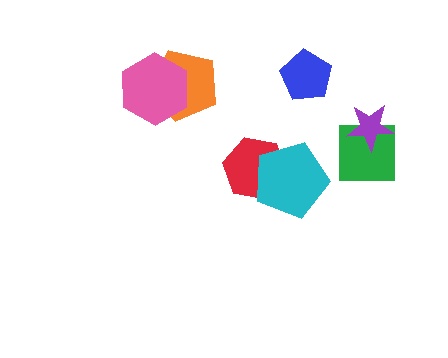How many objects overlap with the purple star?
1 object overlaps with the purple star.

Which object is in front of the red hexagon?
The cyan pentagon is in front of the red hexagon.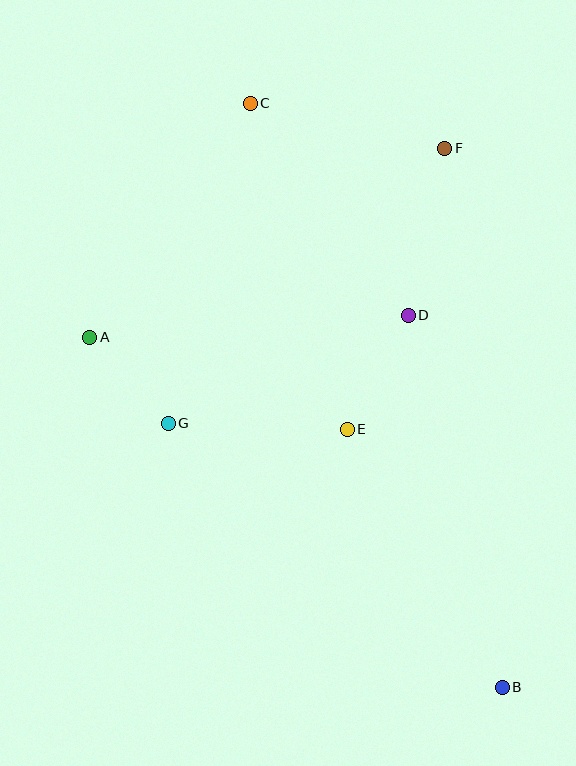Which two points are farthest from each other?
Points B and C are farthest from each other.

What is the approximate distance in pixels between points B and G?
The distance between B and G is approximately 426 pixels.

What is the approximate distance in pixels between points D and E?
The distance between D and E is approximately 129 pixels.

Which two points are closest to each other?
Points A and G are closest to each other.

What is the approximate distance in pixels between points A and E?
The distance between A and E is approximately 274 pixels.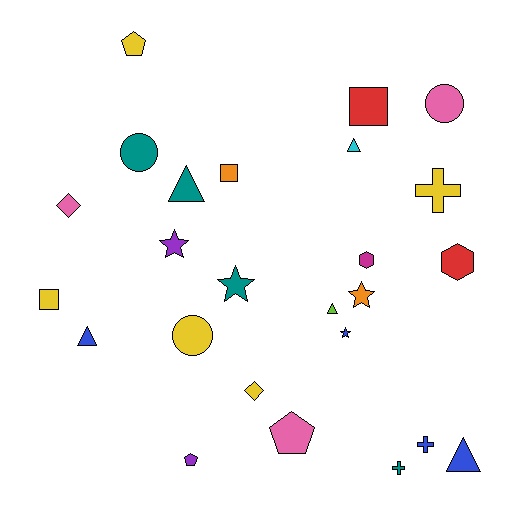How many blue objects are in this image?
There are 4 blue objects.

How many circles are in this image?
There are 3 circles.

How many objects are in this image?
There are 25 objects.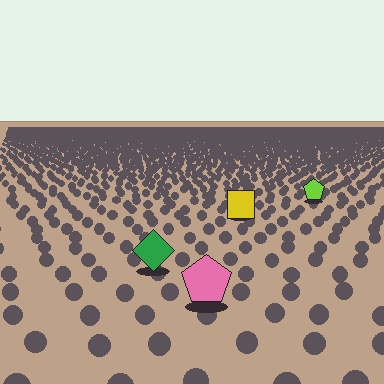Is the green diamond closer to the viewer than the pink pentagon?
No. The pink pentagon is closer — you can tell from the texture gradient: the ground texture is coarser near it.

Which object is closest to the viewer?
The pink pentagon is closest. The texture marks near it are larger and more spread out.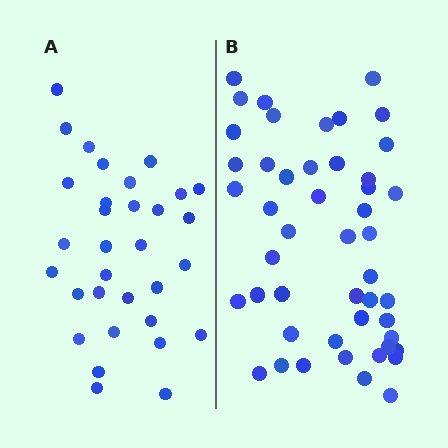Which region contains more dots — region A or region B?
Region B (the right region) has more dots.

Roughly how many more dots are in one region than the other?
Region B has approximately 15 more dots than region A.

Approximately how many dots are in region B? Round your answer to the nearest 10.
About 50 dots. (The exact count is 48, which rounds to 50.)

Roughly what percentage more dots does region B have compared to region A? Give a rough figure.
About 50% more.